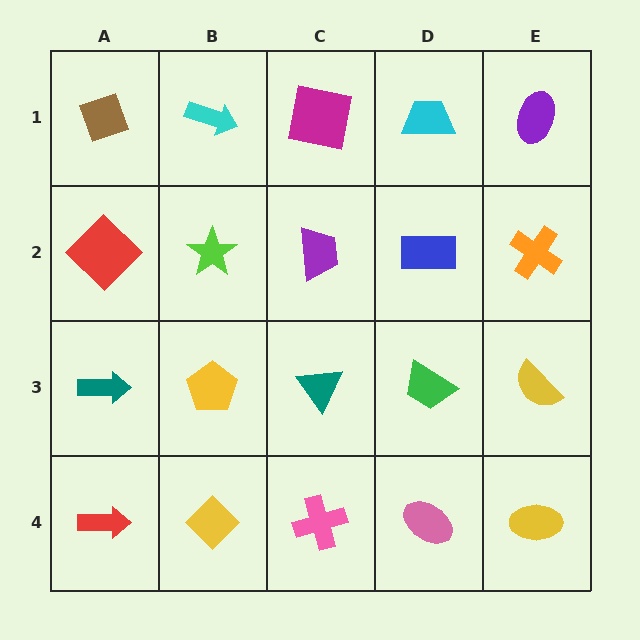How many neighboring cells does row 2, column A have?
3.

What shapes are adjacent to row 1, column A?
A red diamond (row 2, column A), a cyan arrow (row 1, column B).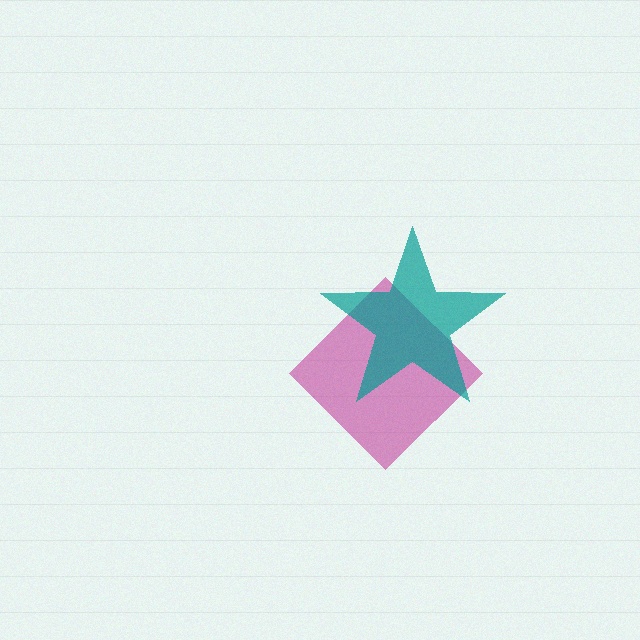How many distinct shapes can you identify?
There are 2 distinct shapes: a magenta diamond, a teal star.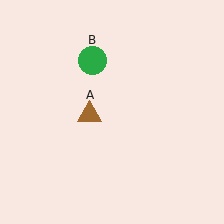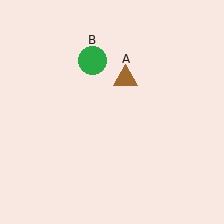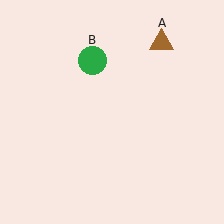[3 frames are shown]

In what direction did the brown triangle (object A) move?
The brown triangle (object A) moved up and to the right.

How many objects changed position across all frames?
1 object changed position: brown triangle (object A).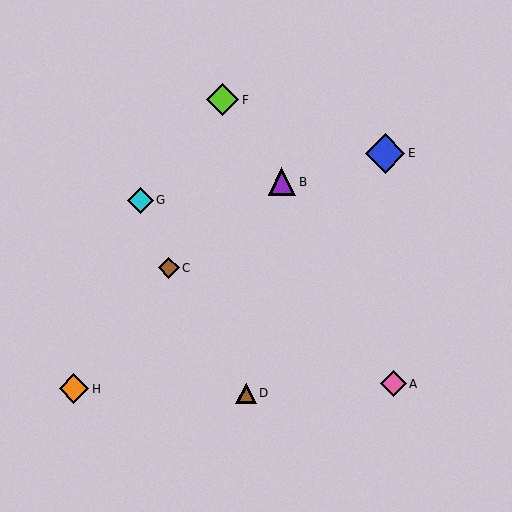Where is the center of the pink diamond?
The center of the pink diamond is at (394, 384).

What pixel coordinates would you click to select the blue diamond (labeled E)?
Click at (385, 153) to select the blue diamond E.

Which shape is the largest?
The blue diamond (labeled E) is the largest.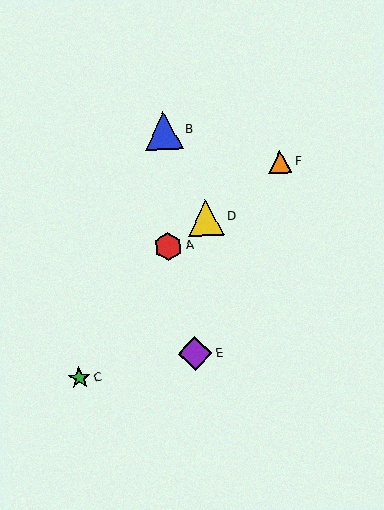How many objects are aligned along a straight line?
3 objects (A, D, F) are aligned along a straight line.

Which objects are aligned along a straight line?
Objects A, D, F are aligned along a straight line.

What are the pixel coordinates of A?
Object A is at (168, 246).